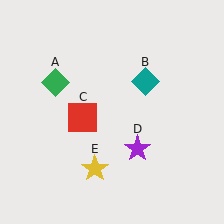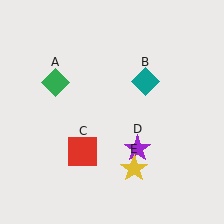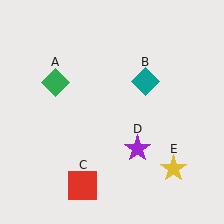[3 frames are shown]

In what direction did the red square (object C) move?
The red square (object C) moved down.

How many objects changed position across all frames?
2 objects changed position: red square (object C), yellow star (object E).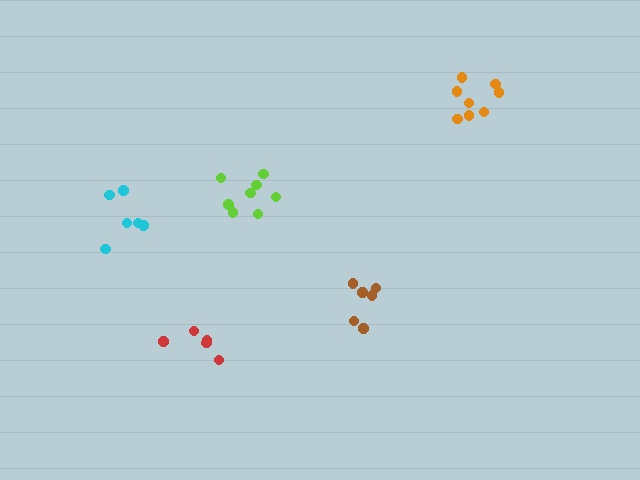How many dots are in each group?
Group 1: 6 dots, Group 2: 6 dots, Group 3: 8 dots, Group 4: 5 dots, Group 5: 8 dots (33 total).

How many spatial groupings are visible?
There are 5 spatial groupings.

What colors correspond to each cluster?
The clusters are colored: cyan, brown, lime, red, orange.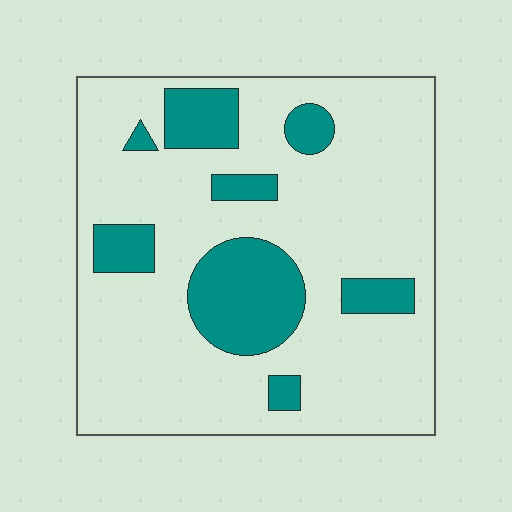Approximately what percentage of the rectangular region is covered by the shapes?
Approximately 20%.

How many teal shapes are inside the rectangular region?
8.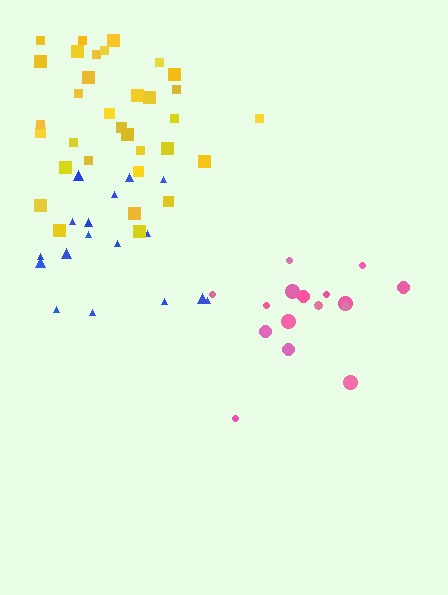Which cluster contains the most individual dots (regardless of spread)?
Yellow (34).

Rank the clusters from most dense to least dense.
pink, blue, yellow.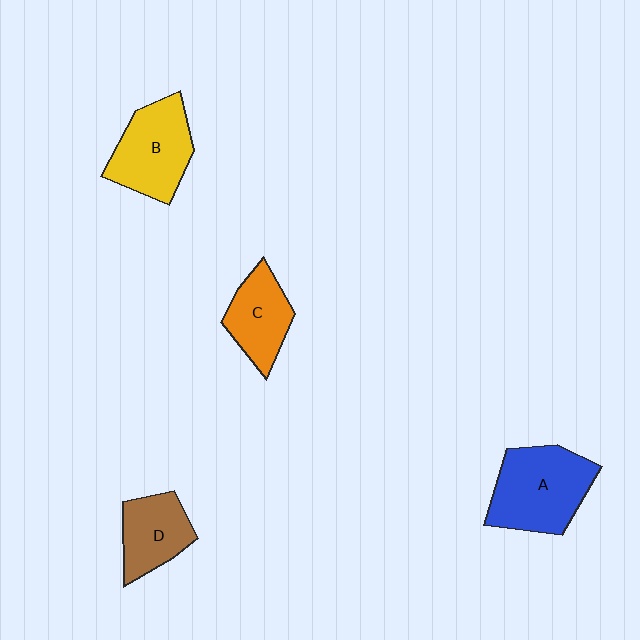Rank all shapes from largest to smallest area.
From largest to smallest: A (blue), B (yellow), C (orange), D (brown).